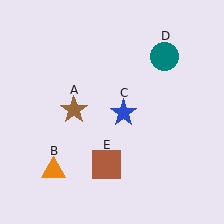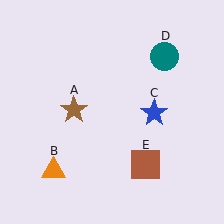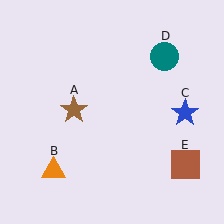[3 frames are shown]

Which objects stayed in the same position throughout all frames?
Brown star (object A) and orange triangle (object B) and teal circle (object D) remained stationary.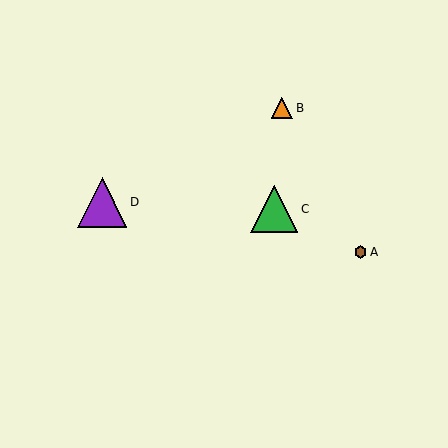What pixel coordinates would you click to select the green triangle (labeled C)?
Click at (274, 209) to select the green triangle C.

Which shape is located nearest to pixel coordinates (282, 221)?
The green triangle (labeled C) at (274, 209) is nearest to that location.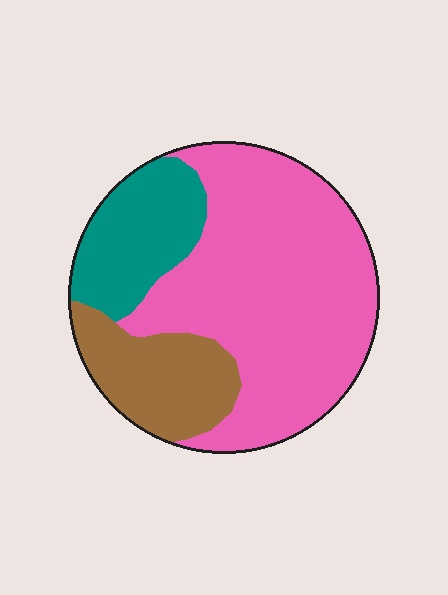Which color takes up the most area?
Pink, at roughly 60%.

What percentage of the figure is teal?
Teal takes up about one fifth (1/5) of the figure.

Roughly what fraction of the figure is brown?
Brown takes up about one fifth (1/5) of the figure.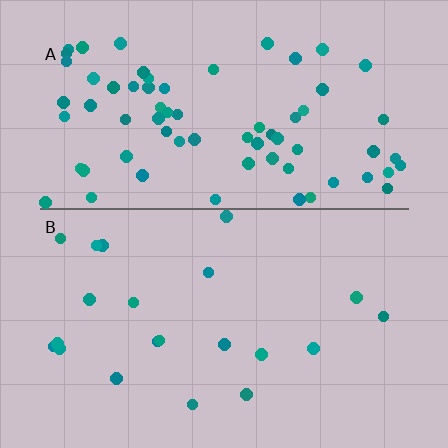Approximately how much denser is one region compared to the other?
Approximately 3.4× — region A over region B.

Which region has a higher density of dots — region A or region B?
A (the top).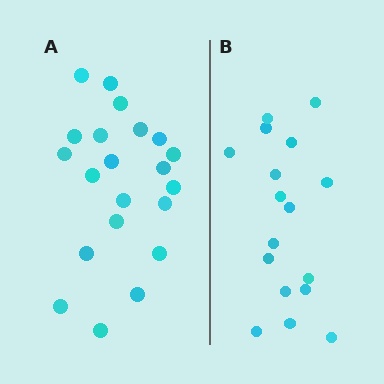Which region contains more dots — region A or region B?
Region A (the left region) has more dots.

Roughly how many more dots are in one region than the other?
Region A has about 4 more dots than region B.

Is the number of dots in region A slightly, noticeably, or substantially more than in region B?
Region A has only slightly more — the two regions are fairly close. The ratio is roughly 1.2 to 1.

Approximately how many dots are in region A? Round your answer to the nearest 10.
About 20 dots. (The exact count is 21, which rounds to 20.)